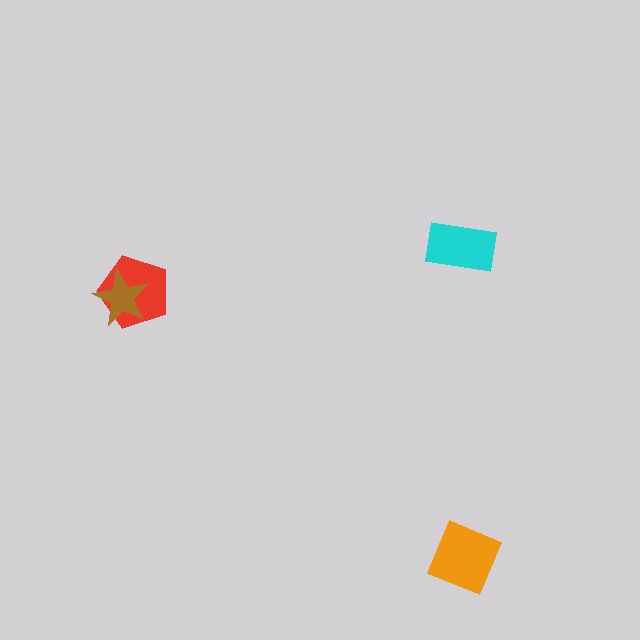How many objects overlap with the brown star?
1 object overlaps with the brown star.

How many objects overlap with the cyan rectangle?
0 objects overlap with the cyan rectangle.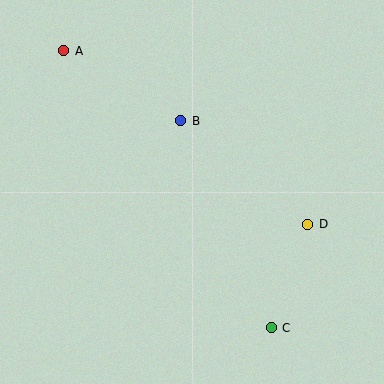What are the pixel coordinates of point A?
Point A is at (64, 51).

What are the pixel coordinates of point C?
Point C is at (271, 328).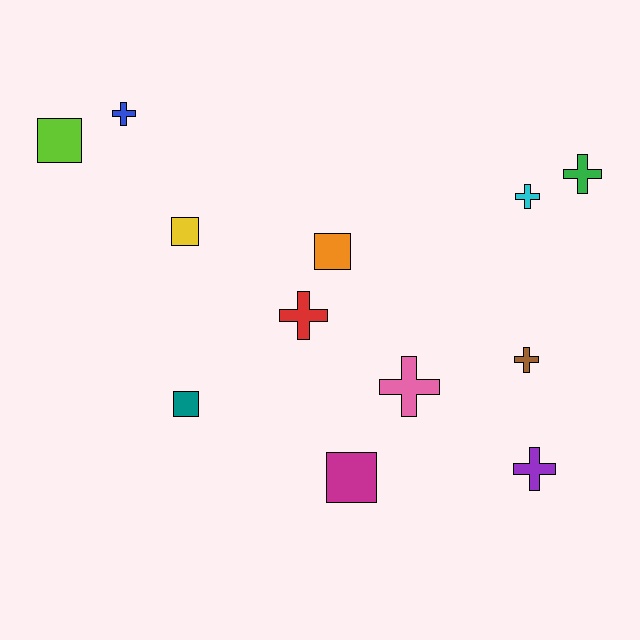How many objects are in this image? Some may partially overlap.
There are 12 objects.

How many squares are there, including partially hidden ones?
There are 5 squares.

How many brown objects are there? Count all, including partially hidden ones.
There is 1 brown object.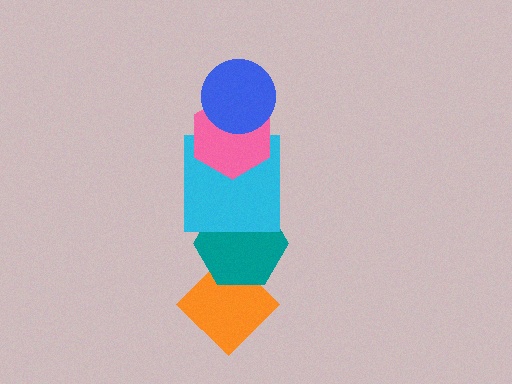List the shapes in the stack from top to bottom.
From top to bottom: the blue circle, the pink hexagon, the cyan square, the teal hexagon, the orange diamond.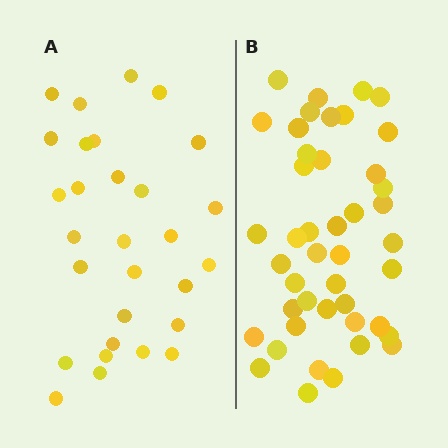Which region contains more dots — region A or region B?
Region B (the right region) has more dots.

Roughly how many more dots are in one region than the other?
Region B has approximately 15 more dots than region A.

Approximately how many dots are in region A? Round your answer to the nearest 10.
About 30 dots. (The exact count is 29, which rounds to 30.)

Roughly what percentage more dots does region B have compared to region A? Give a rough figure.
About 50% more.